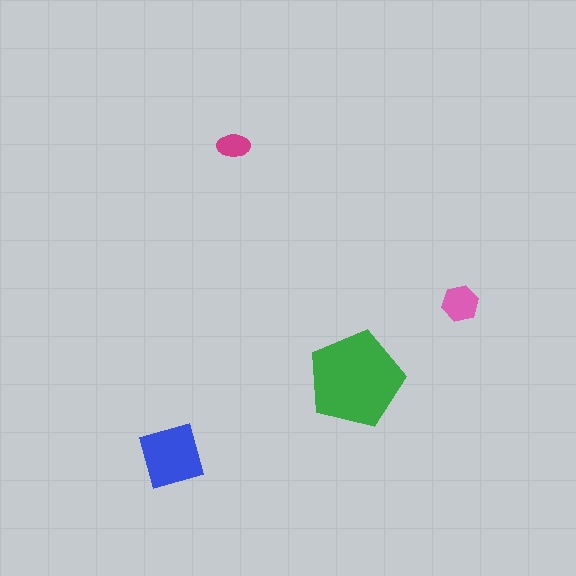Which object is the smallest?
The magenta ellipse.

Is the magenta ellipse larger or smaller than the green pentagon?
Smaller.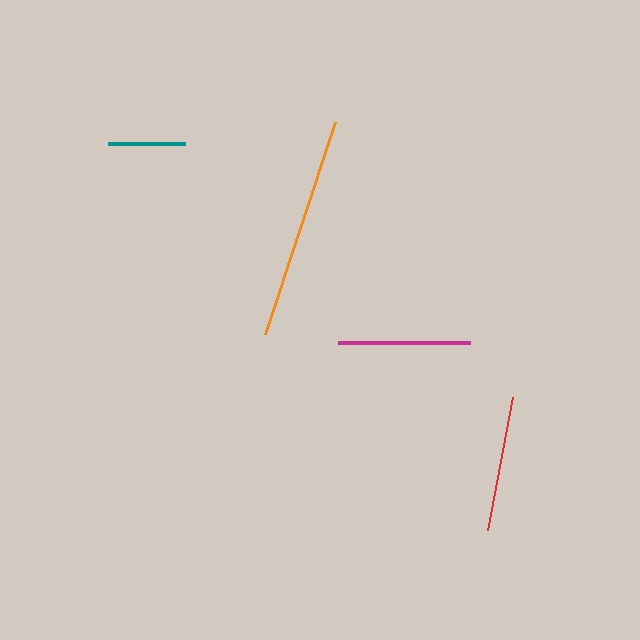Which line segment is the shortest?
The teal line is the shortest at approximately 77 pixels.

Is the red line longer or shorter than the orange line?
The orange line is longer than the red line.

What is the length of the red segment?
The red segment is approximately 135 pixels long.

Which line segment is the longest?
The orange line is the longest at approximately 223 pixels.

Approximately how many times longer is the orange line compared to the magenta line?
The orange line is approximately 1.7 times the length of the magenta line.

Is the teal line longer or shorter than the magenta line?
The magenta line is longer than the teal line.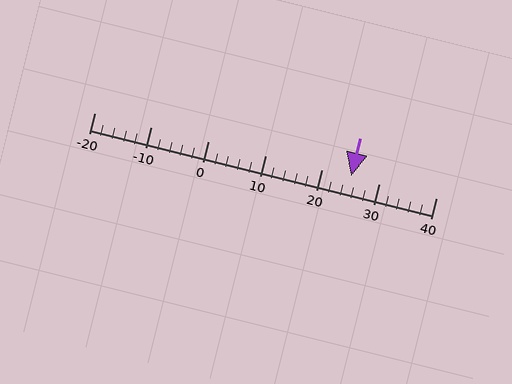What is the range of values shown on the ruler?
The ruler shows values from -20 to 40.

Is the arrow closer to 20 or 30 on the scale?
The arrow is closer to 30.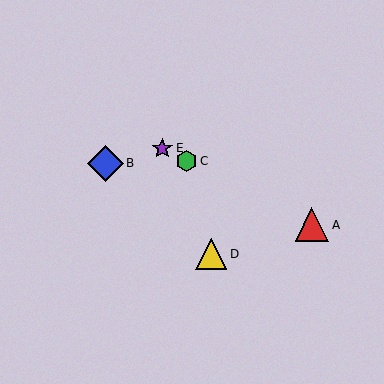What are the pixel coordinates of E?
Object E is at (162, 148).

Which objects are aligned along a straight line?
Objects A, C, E are aligned along a straight line.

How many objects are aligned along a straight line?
3 objects (A, C, E) are aligned along a straight line.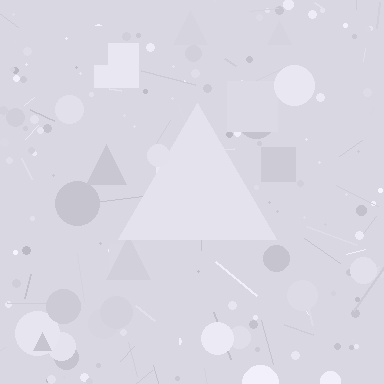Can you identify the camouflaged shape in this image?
The camouflaged shape is a triangle.